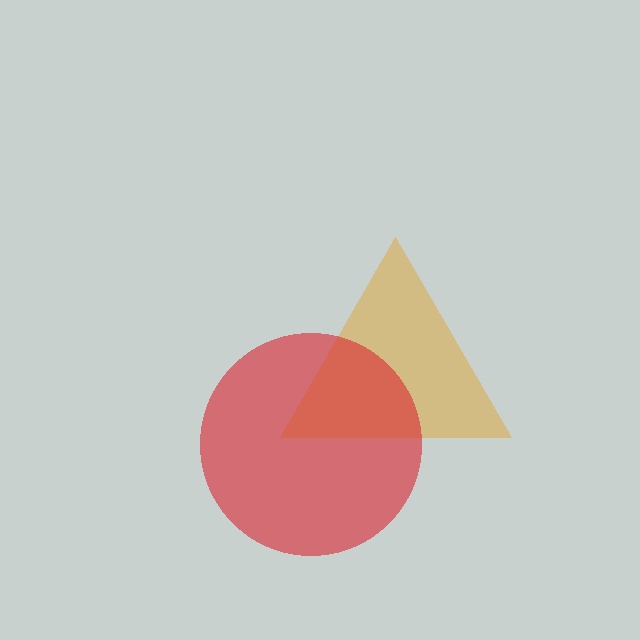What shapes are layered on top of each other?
The layered shapes are: an orange triangle, a red circle.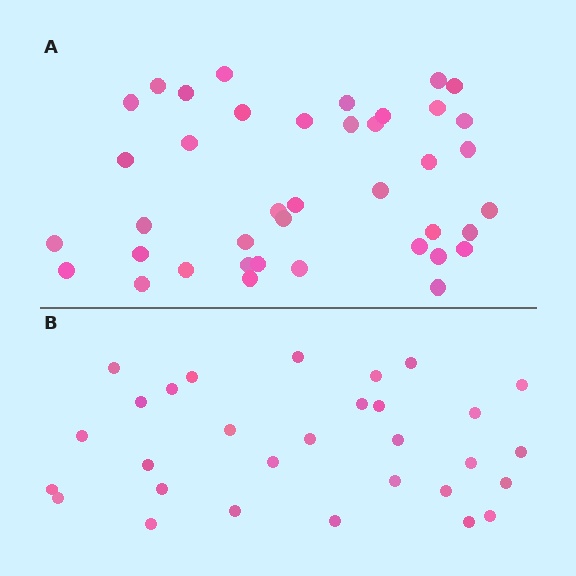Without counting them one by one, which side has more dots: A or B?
Region A (the top region) has more dots.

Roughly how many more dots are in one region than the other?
Region A has roughly 10 or so more dots than region B.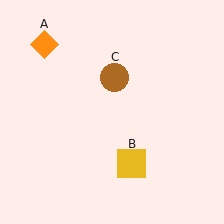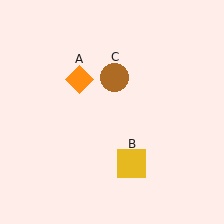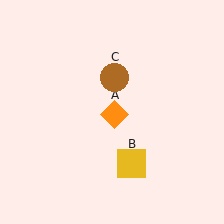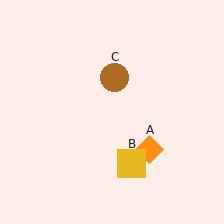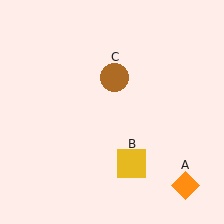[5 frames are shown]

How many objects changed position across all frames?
1 object changed position: orange diamond (object A).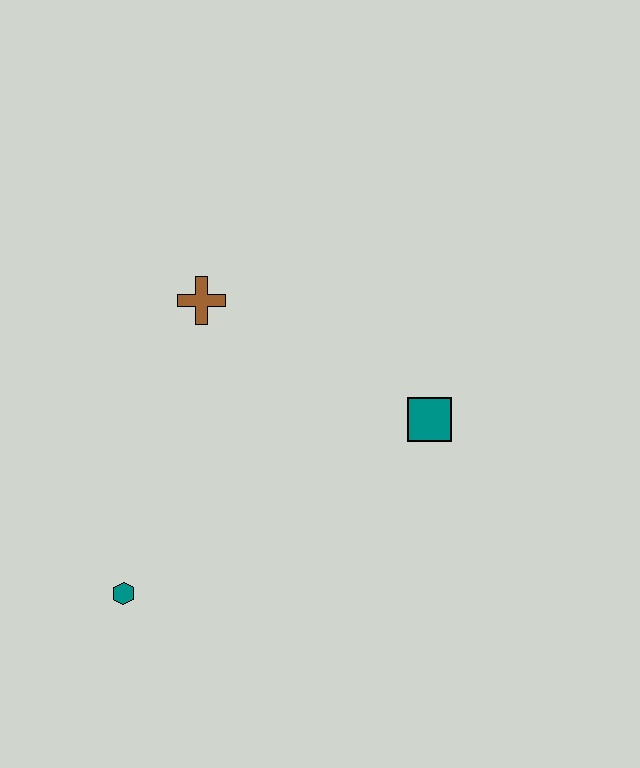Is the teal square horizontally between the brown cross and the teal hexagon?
No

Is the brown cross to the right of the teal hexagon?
Yes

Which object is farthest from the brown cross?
The teal hexagon is farthest from the brown cross.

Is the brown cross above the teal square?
Yes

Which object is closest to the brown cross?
The teal square is closest to the brown cross.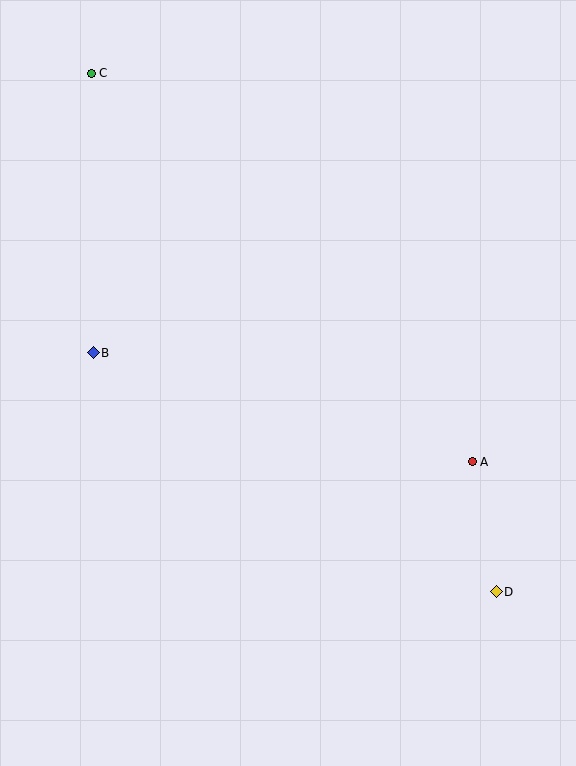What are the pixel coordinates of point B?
Point B is at (93, 353).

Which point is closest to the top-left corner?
Point C is closest to the top-left corner.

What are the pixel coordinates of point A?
Point A is at (472, 462).